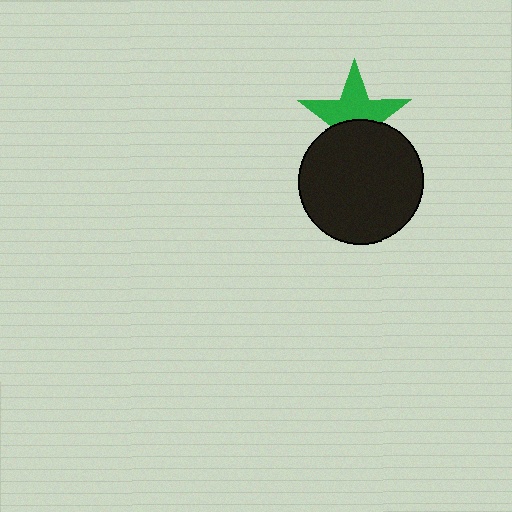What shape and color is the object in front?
The object in front is a black circle.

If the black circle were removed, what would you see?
You would see the complete green star.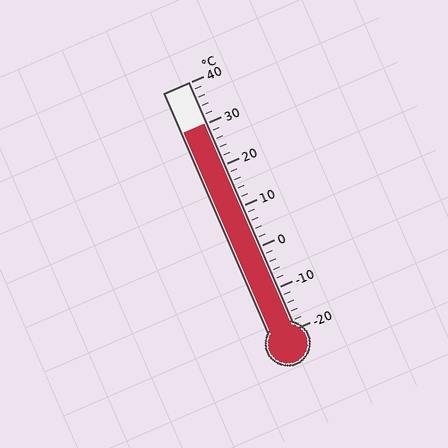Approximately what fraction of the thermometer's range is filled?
The thermometer is filled to approximately 85% of its range.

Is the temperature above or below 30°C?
The temperature is at 30°C.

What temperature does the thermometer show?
The thermometer shows approximately 30°C.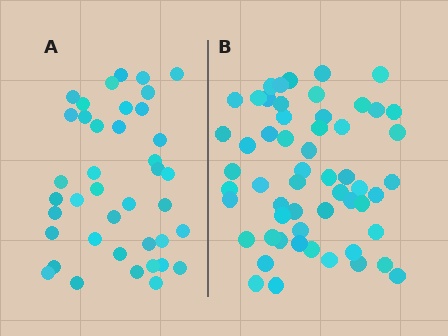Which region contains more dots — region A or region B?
Region B (the right region) has more dots.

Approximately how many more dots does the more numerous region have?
Region B has approximately 15 more dots than region A.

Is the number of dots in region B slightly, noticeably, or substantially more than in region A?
Region B has noticeably more, but not dramatically so. The ratio is roughly 1.4 to 1.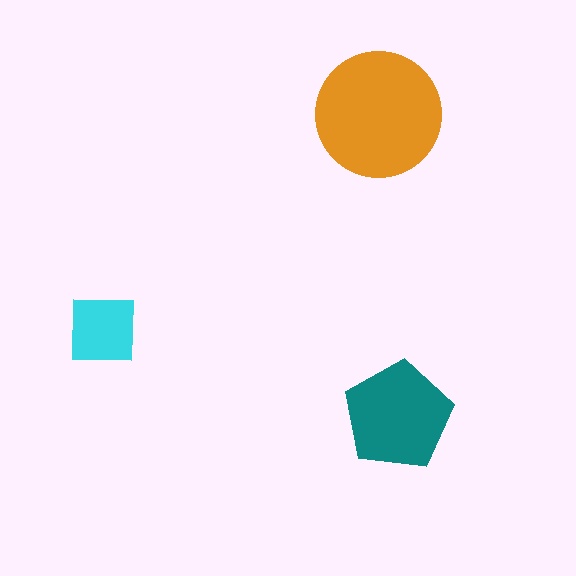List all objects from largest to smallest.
The orange circle, the teal pentagon, the cyan square.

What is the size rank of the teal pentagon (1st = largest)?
2nd.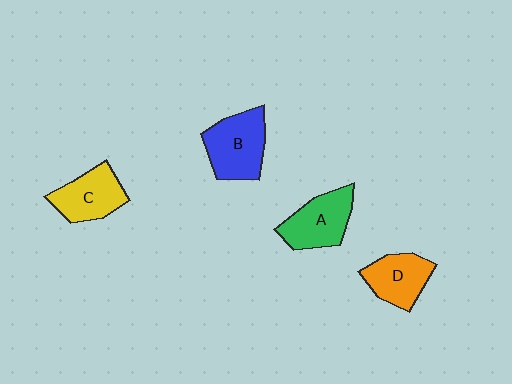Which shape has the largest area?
Shape B (blue).